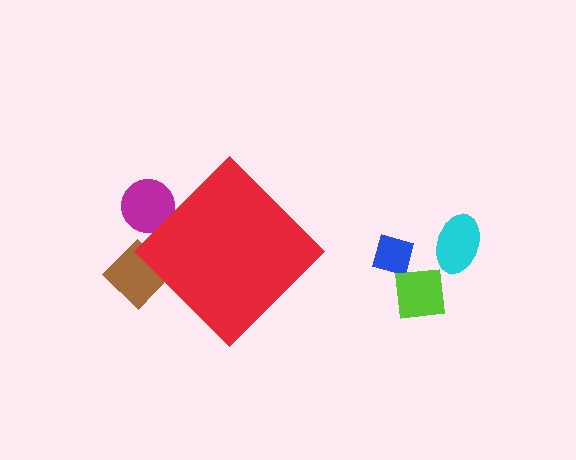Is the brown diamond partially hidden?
Yes, the brown diamond is partially hidden behind the red diamond.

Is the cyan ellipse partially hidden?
No, the cyan ellipse is fully visible.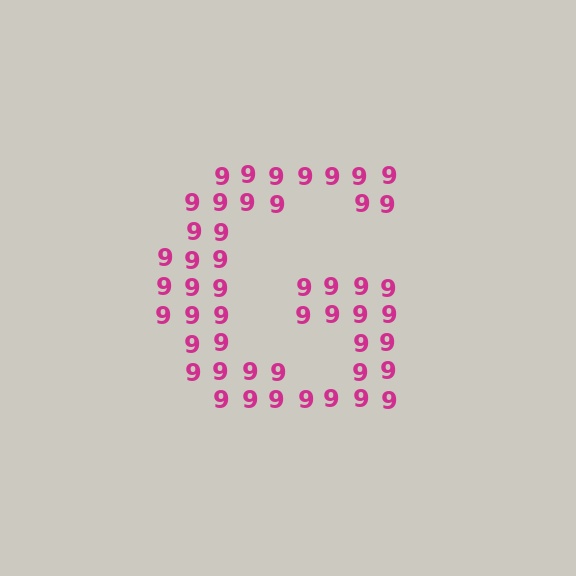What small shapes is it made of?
It is made of small digit 9's.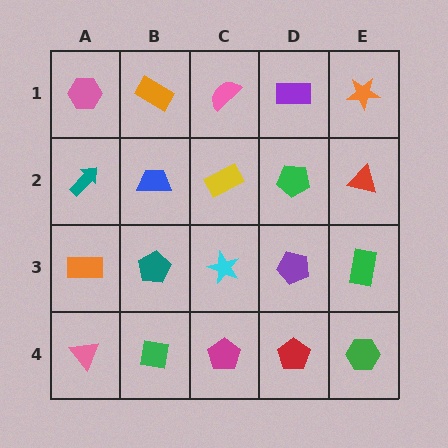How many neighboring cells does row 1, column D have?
3.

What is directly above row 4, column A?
An orange rectangle.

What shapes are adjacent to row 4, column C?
A cyan star (row 3, column C), a green square (row 4, column B), a red pentagon (row 4, column D).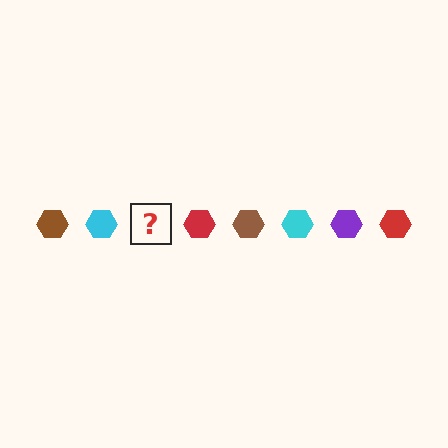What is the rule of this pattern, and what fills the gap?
The rule is that the pattern cycles through brown, cyan, purple, red hexagons. The gap should be filled with a purple hexagon.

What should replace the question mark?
The question mark should be replaced with a purple hexagon.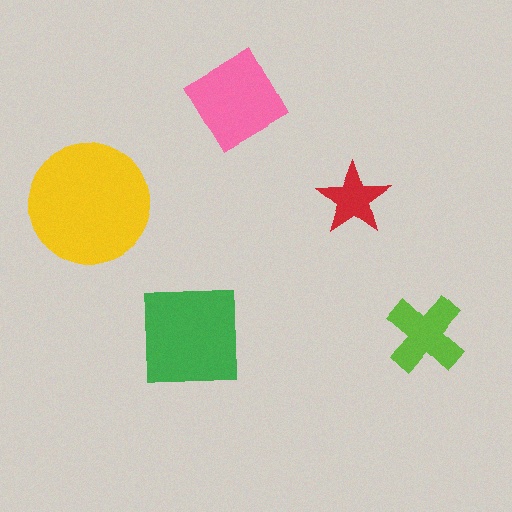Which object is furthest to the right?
The lime cross is rightmost.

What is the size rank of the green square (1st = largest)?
2nd.